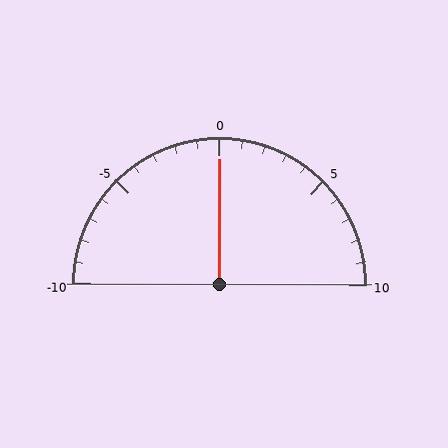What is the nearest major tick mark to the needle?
The nearest major tick mark is 0.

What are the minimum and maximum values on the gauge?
The gauge ranges from -10 to 10.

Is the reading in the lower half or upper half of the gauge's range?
The reading is in the upper half of the range (-10 to 10).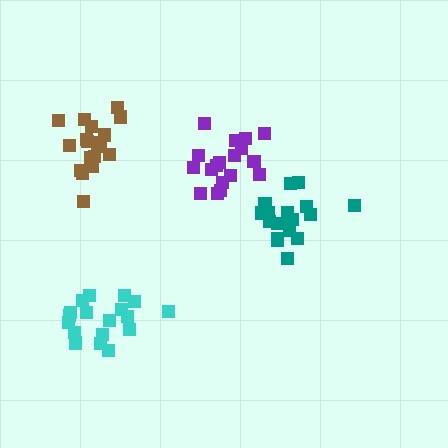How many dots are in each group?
Group 1: 18 dots, Group 2: 18 dots, Group 3: 18 dots, Group 4: 19 dots (73 total).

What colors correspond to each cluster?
The clusters are colored: cyan, purple, brown, teal.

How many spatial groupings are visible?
There are 4 spatial groupings.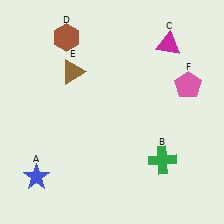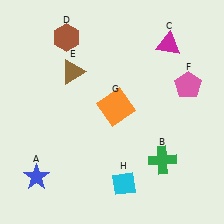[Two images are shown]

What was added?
An orange square (G), a cyan diamond (H) were added in Image 2.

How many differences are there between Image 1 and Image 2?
There are 2 differences between the two images.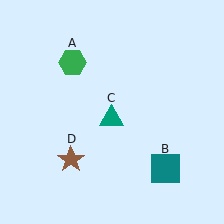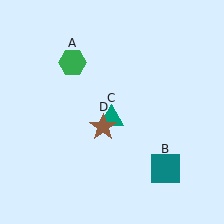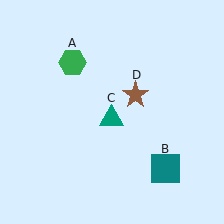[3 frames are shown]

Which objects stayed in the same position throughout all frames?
Green hexagon (object A) and teal square (object B) and teal triangle (object C) remained stationary.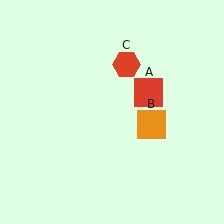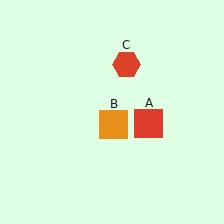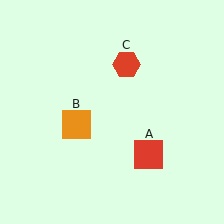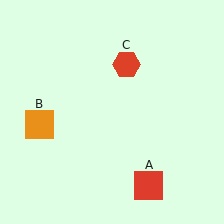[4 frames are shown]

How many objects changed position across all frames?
2 objects changed position: red square (object A), orange square (object B).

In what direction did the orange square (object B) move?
The orange square (object B) moved left.